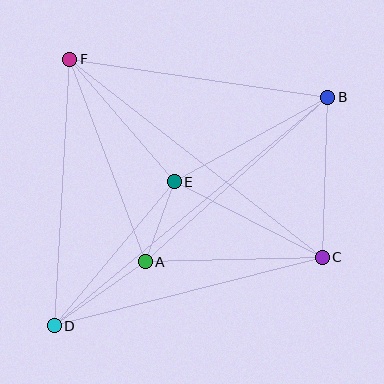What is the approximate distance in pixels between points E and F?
The distance between E and F is approximately 161 pixels.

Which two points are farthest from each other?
Points B and D are farthest from each other.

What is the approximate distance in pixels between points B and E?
The distance between B and E is approximately 175 pixels.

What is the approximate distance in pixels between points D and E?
The distance between D and E is approximately 187 pixels.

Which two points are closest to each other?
Points A and E are closest to each other.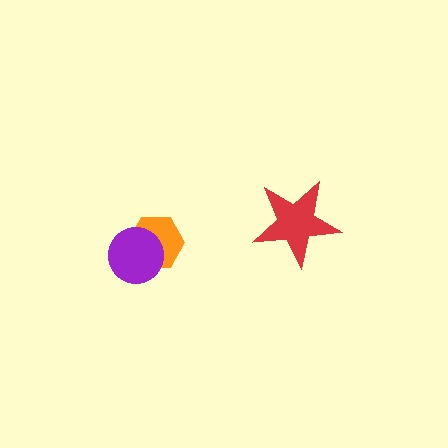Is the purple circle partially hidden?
No, no other shape covers it.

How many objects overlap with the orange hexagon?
1 object overlaps with the orange hexagon.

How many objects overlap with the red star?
0 objects overlap with the red star.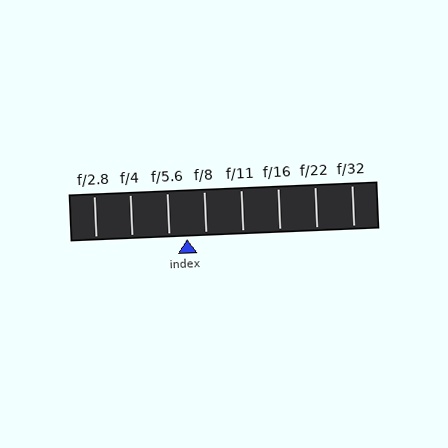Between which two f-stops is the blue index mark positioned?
The index mark is between f/5.6 and f/8.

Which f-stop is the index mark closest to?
The index mark is closest to f/5.6.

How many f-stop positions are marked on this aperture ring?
There are 8 f-stop positions marked.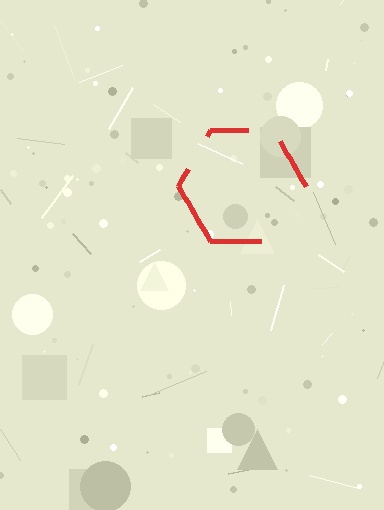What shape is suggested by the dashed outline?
The dashed outline suggests a hexagon.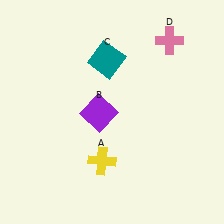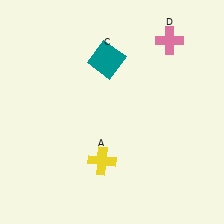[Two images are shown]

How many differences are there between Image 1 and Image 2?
There is 1 difference between the two images.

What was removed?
The purple square (B) was removed in Image 2.